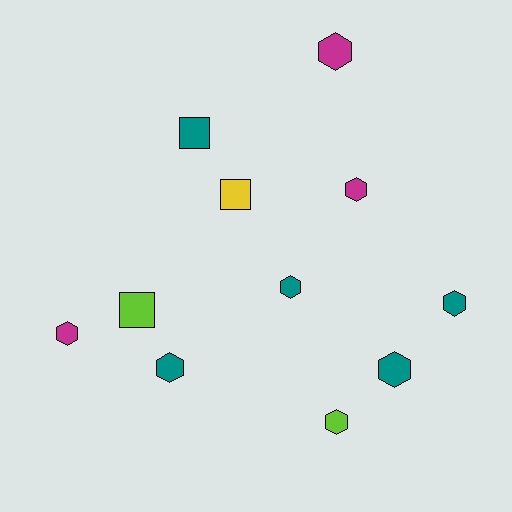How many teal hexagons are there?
There are 4 teal hexagons.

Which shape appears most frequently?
Hexagon, with 8 objects.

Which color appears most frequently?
Teal, with 5 objects.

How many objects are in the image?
There are 11 objects.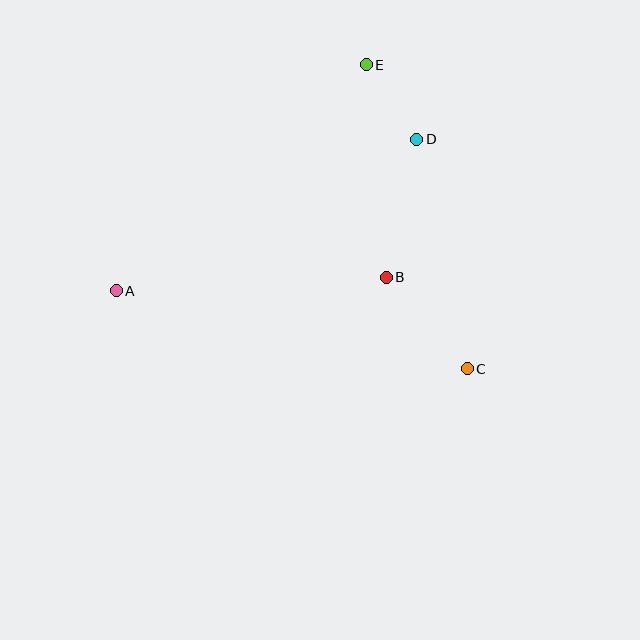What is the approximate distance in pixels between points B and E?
The distance between B and E is approximately 213 pixels.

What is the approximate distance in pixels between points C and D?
The distance between C and D is approximately 235 pixels.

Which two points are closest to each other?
Points D and E are closest to each other.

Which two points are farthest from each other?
Points A and C are farthest from each other.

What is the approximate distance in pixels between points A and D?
The distance between A and D is approximately 337 pixels.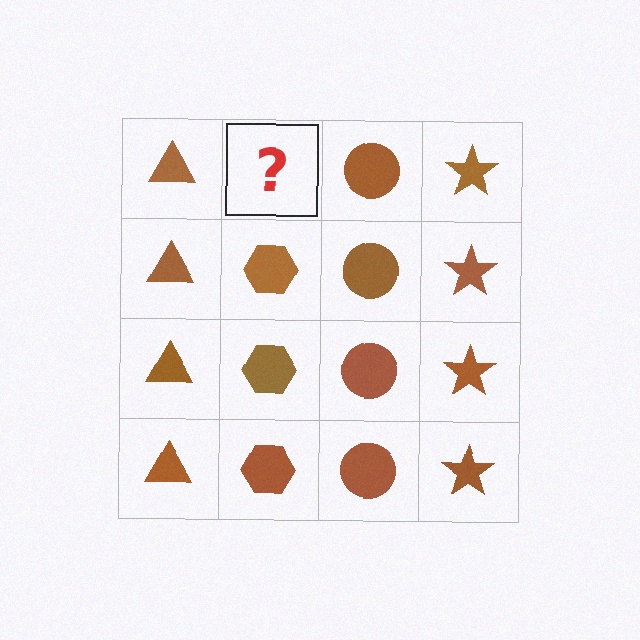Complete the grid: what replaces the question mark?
The question mark should be replaced with a brown hexagon.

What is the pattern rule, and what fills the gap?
The rule is that each column has a consistent shape. The gap should be filled with a brown hexagon.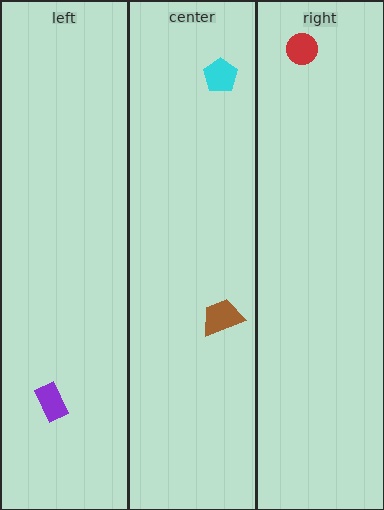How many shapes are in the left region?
1.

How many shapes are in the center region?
2.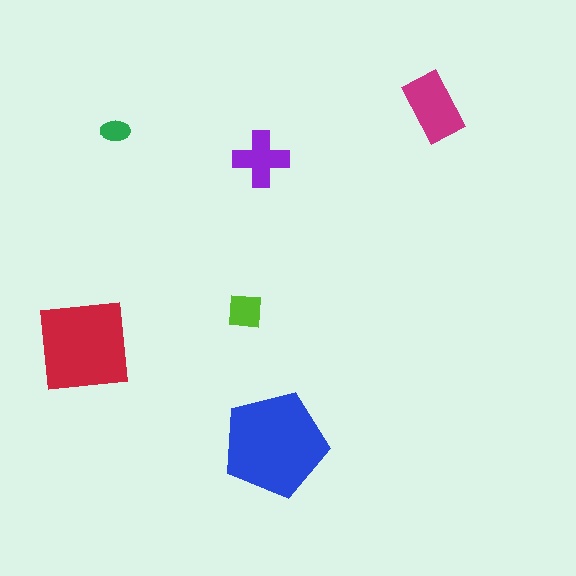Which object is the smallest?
The green ellipse.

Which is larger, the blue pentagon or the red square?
The blue pentagon.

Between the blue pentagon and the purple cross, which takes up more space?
The blue pentagon.